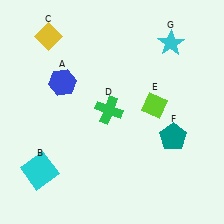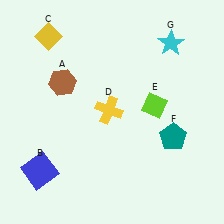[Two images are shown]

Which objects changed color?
A changed from blue to brown. B changed from cyan to blue. D changed from green to yellow.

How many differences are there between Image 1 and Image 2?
There are 3 differences between the two images.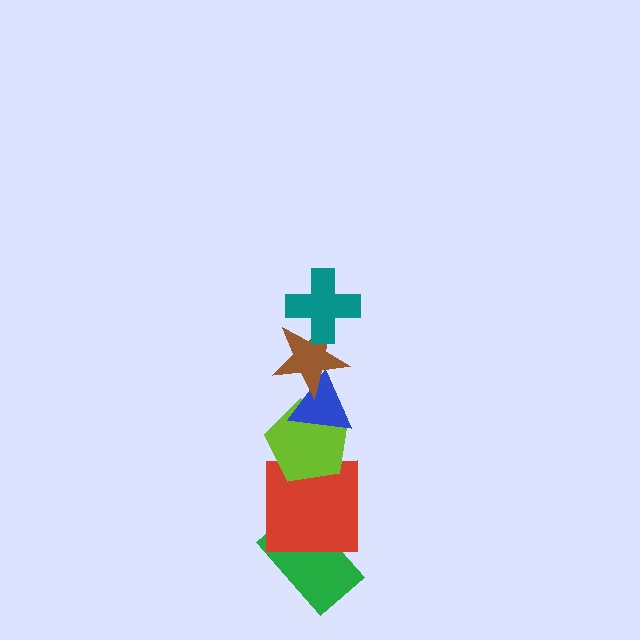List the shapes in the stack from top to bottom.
From top to bottom: the teal cross, the brown star, the blue triangle, the lime pentagon, the red square, the green rectangle.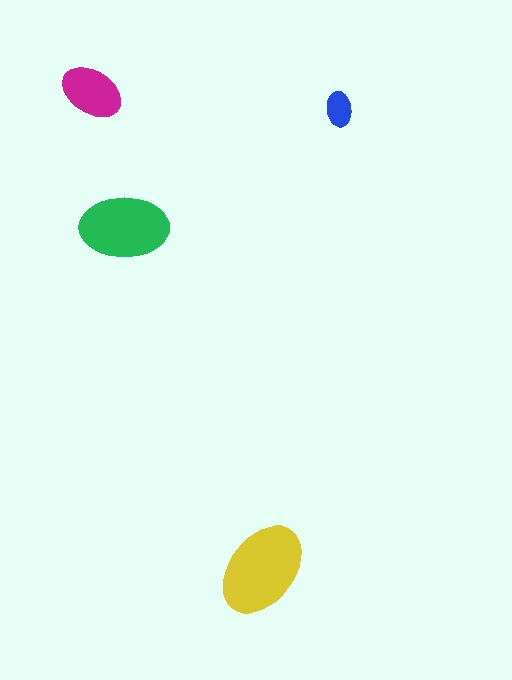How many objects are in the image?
There are 4 objects in the image.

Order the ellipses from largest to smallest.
the yellow one, the green one, the magenta one, the blue one.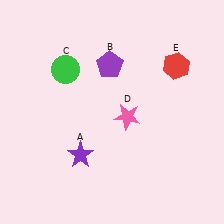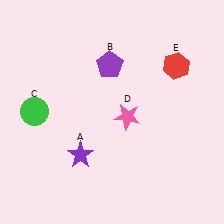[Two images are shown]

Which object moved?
The green circle (C) moved down.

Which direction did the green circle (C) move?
The green circle (C) moved down.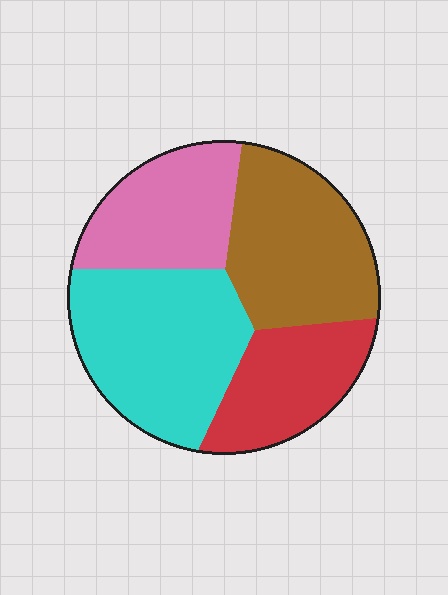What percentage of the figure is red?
Red covers about 20% of the figure.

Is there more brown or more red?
Brown.